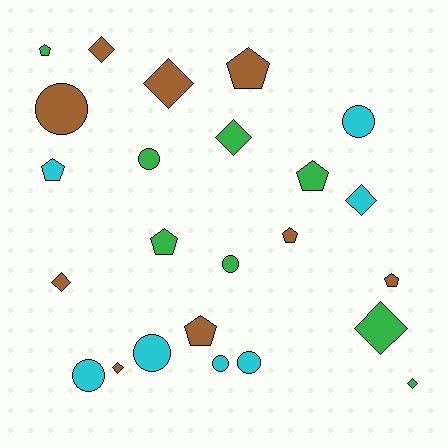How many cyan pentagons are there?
There is 1 cyan pentagon.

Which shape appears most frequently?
Circle, with 8 objects.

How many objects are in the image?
There are 24 objects.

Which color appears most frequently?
Brown, with 9 objects.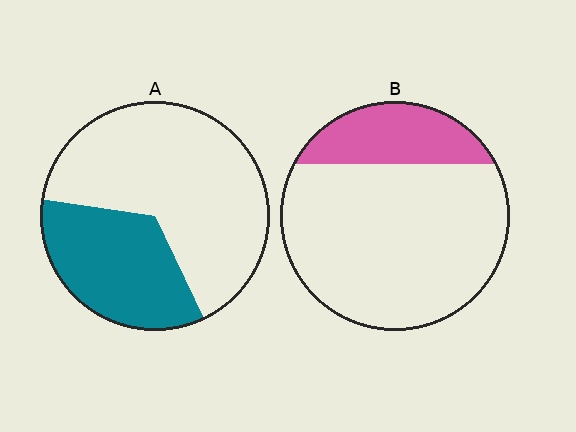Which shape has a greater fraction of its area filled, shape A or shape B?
Shape A.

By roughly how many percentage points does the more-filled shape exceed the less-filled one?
By roughly 10 percentage points (A over B).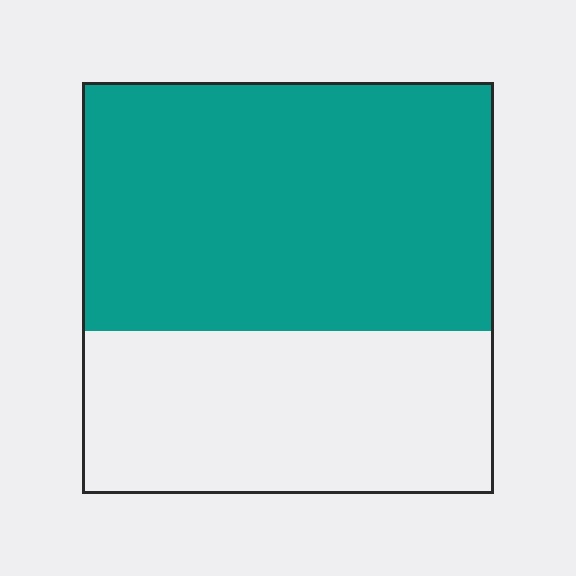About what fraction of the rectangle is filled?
About three fifths (3/5).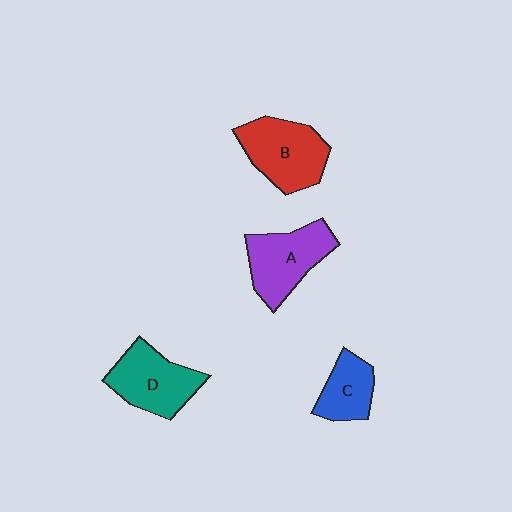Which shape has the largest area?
Shape B (red).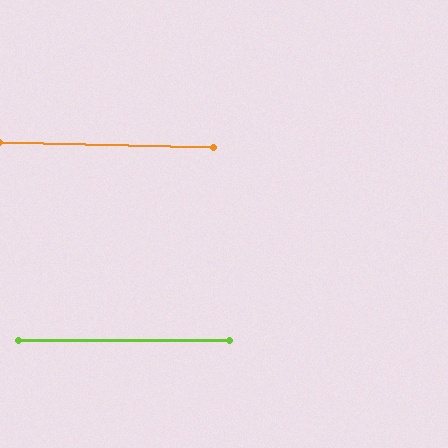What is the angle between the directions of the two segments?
Approximately 1 degree.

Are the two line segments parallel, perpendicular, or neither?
Parallel — their directions differ by only 1.3°.